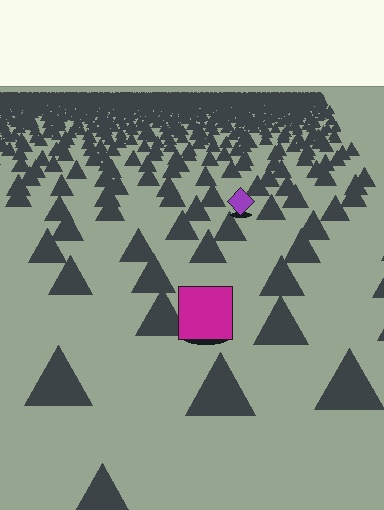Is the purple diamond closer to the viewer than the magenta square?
No. The magenta square is closer — you can tell from the texture gradient: the ground texture is coarser near it.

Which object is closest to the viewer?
The magenta square is closest. The texture marks near it are larger and more spread out.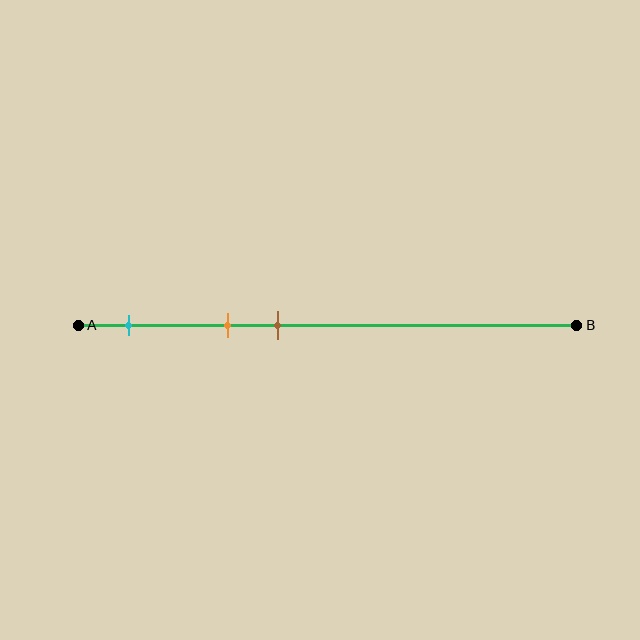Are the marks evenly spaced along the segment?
Yes, the marks are approximately evenly spaced.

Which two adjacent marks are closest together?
The orange and brown marks are the closest adjacent pair.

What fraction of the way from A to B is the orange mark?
The orange mark is approximately 30% (0.3) of the way from A to B.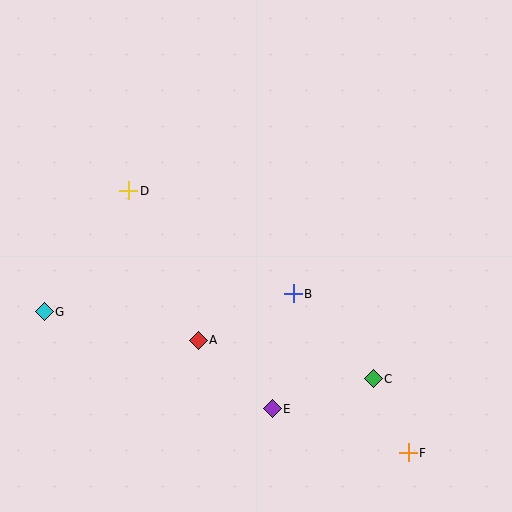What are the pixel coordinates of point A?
Point A is at (198, 340).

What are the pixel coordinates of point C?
Point C is at (373, 379).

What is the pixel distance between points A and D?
The distance between A and D is 165 pixels.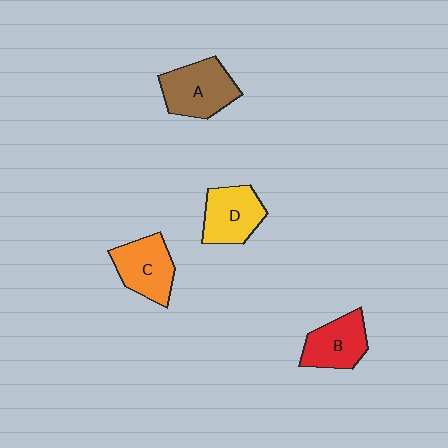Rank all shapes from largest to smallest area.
From largest to smallest: A (brown), C (orange), D (yellow), B (red).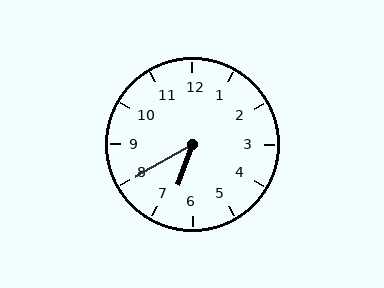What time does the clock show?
6:40.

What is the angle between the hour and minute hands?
Approximately 40 degrees.